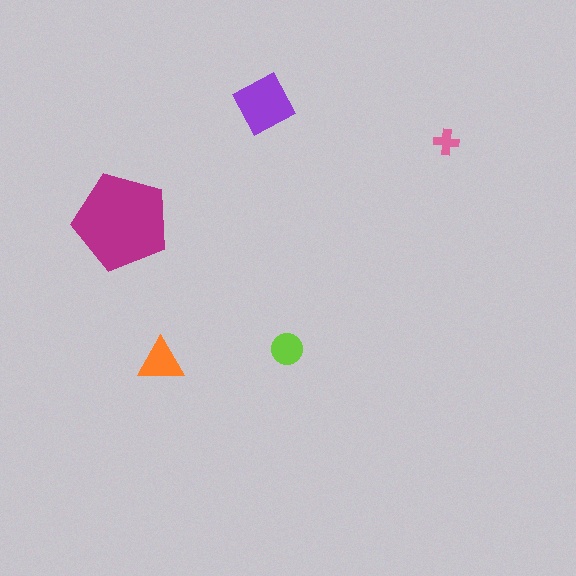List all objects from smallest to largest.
The pink cross, the lime circle, the orange triangle, the purple diamond, the magenta pentagon.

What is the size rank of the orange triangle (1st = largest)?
3rd.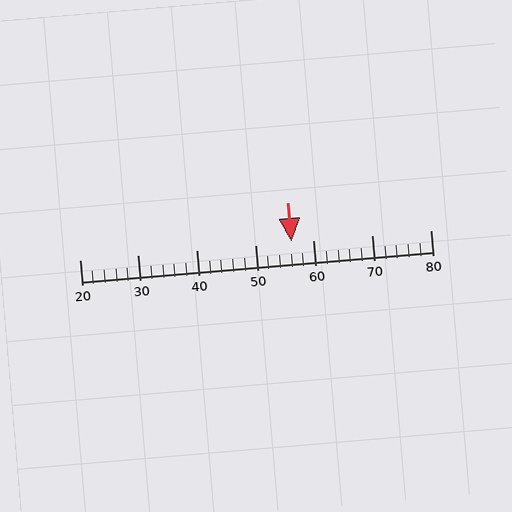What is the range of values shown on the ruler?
The ruler shows values from 20 to 80.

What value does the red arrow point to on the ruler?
The red arrow points to approximately 56.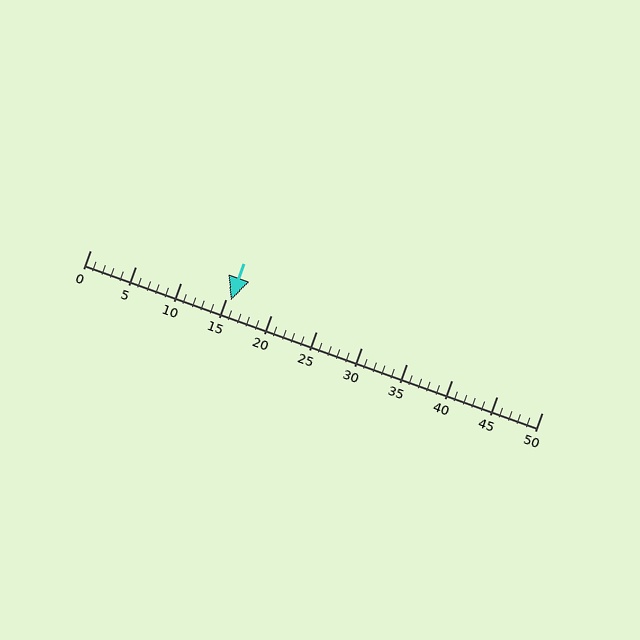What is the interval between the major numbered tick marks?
The major tick marks are spaced 5 units apart.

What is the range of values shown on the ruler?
The ruler shows values from 0 to 50.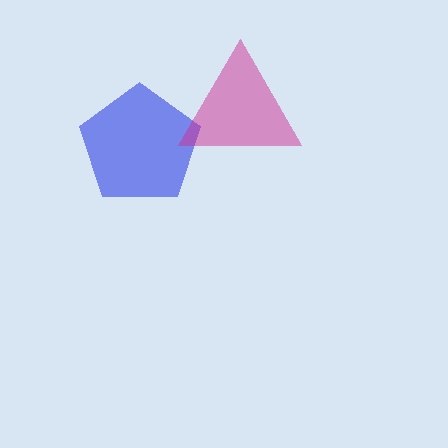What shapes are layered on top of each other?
The layered shapes are: a blue pentagon, a magenta triangle.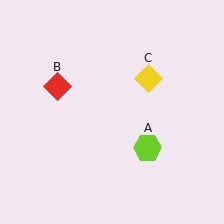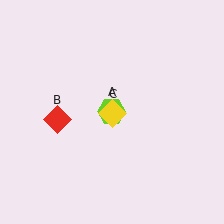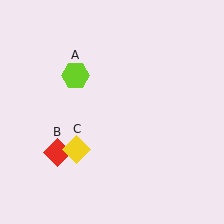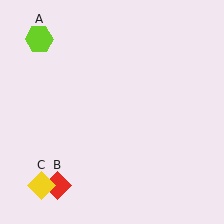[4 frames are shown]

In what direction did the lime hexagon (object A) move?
The lime hexagon (object A) moved up and to the left.